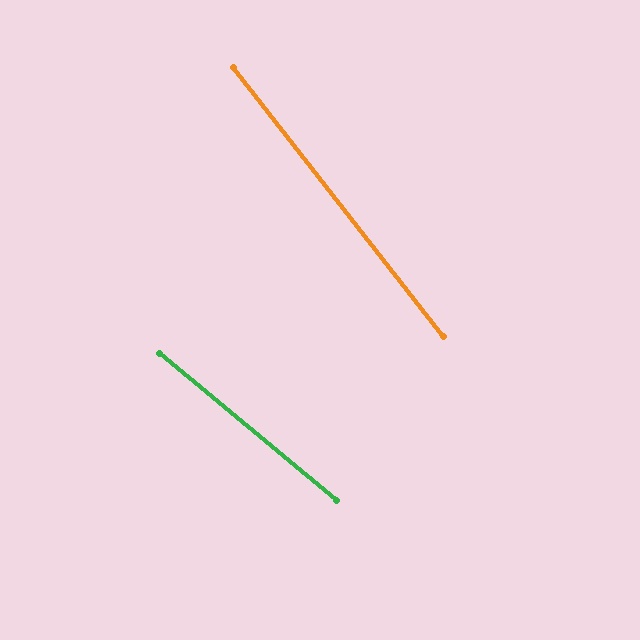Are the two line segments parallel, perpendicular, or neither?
Neither parallel nor perpendicular — they differ by about 12°.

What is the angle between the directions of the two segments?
Approximately 12 degrees.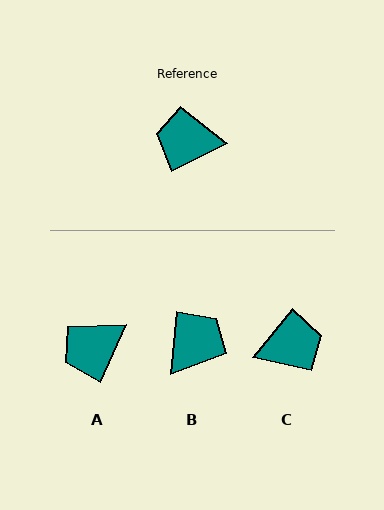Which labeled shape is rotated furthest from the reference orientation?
C, about 155 degrees away.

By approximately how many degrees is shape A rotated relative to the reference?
Approximately 39 degrees counter-clockwise.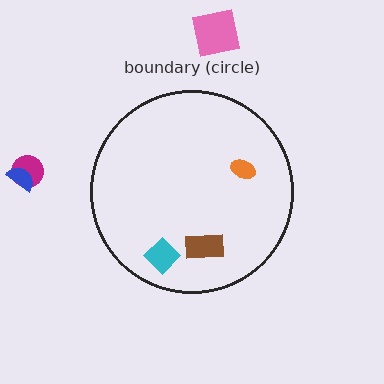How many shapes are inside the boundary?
3 inside, 3 outside.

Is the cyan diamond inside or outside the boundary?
Inside.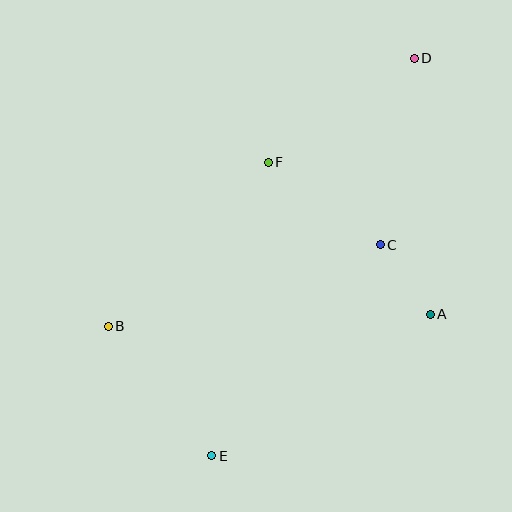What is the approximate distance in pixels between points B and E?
The distance between B and E is approximately 165 pixels.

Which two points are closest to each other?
Points A and C are closest to each other.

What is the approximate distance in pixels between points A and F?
The distance between A and F is approximately 222 pixels.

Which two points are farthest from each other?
Points D and E are farthest from each other.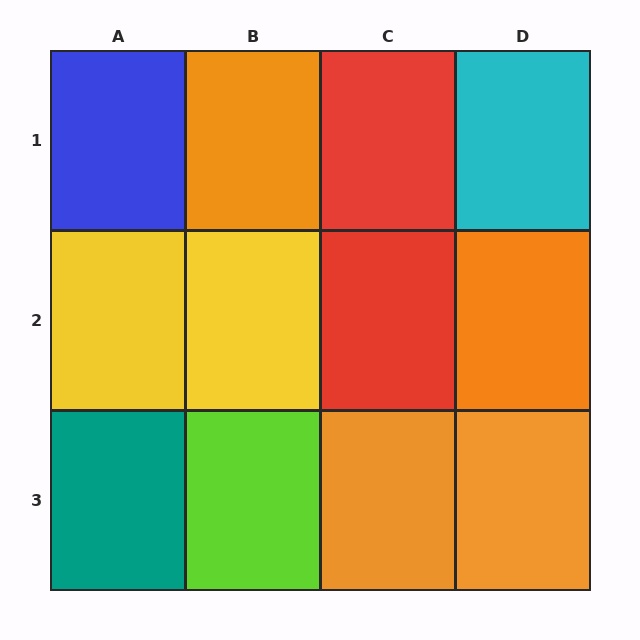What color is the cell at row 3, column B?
Lime.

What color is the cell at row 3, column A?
Teal.